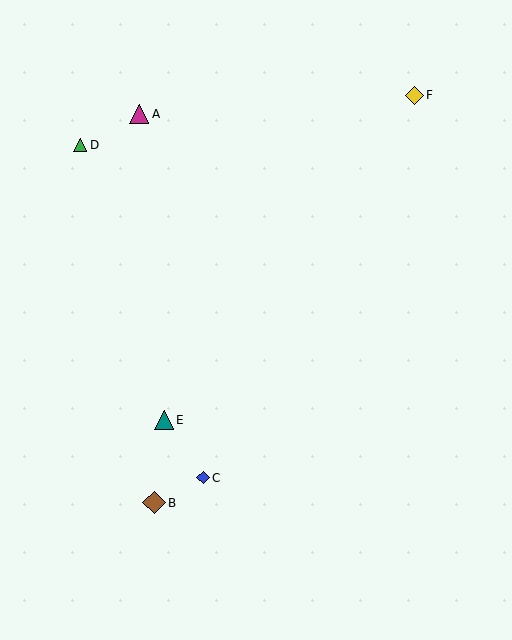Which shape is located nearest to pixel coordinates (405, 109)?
The yellow diamond (labeled F) at (415, 95) is nearest to that location.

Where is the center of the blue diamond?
The center of the blue diamond is at (203, 478).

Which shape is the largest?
The brown diamond (labeled B) is the largest.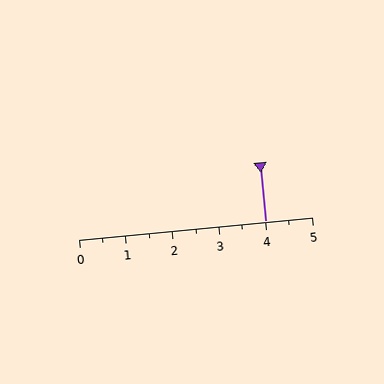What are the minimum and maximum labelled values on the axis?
The axis runs from 0 to 5.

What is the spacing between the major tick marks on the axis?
The major ticks are spaced 1 apart.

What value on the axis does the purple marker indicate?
The marker indicates approximately 4.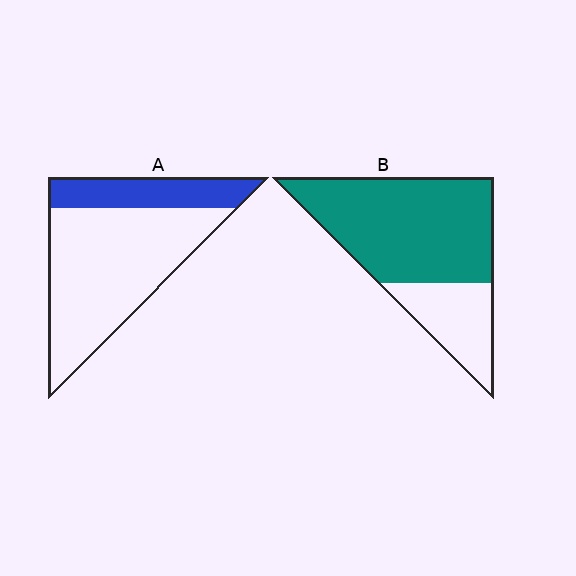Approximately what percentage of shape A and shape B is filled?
A is approximately 25% and B is approximately 75%.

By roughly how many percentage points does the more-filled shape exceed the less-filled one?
By roughly 45 percentage points (B over A).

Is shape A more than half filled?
No.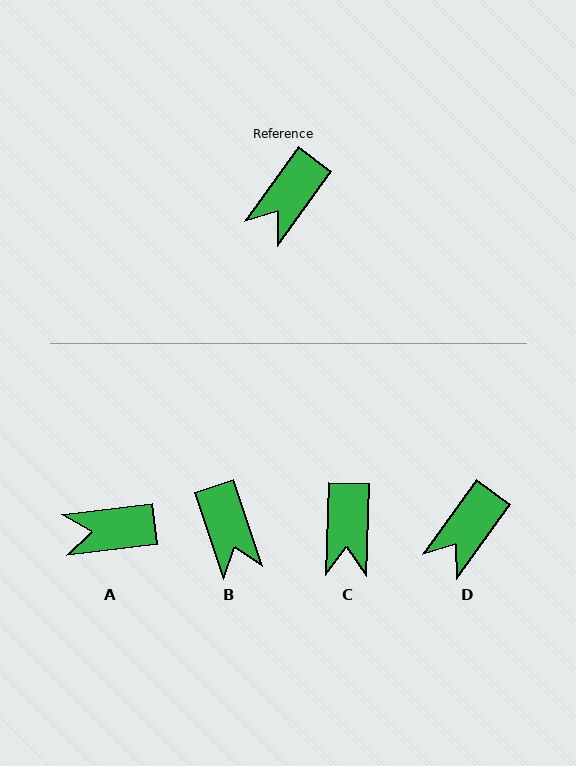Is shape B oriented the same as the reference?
No, it is off by about 55 degrees.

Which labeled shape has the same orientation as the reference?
D.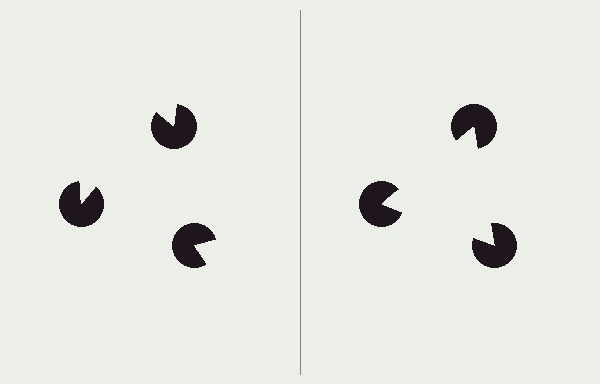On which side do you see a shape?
An illusory triangle appears on the right side. On the left side the wedge cuts are rotated, so no coherent shape forms.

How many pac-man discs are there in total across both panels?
6 — 3 on each side.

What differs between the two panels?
The pac-man discs are positioned identically on both sides; only the wedge orientations differ. On the right they align to a triangle; on the left they are misaligned.